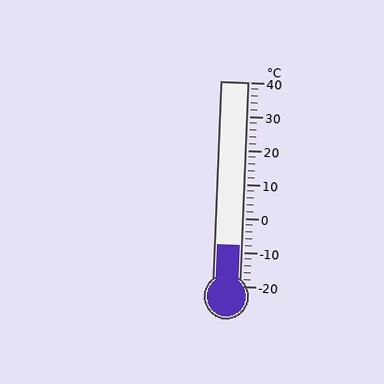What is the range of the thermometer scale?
The thermometer scale ranges from -20°C to 40°C.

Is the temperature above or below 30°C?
The temperature is below 30°C.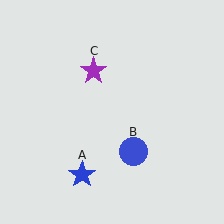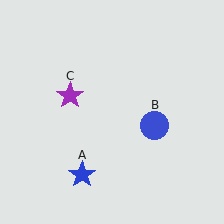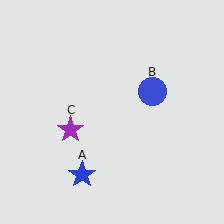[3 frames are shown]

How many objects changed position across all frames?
2 objects changed position: blue circle (object B), purple star (object C).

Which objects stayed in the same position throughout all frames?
Blue star (object A) remained stationary.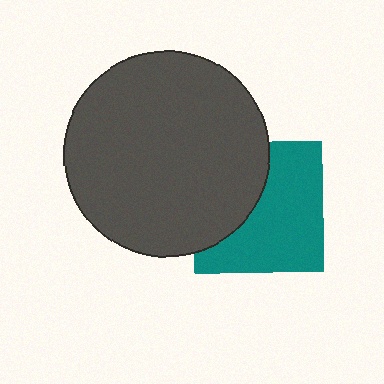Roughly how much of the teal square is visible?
About half of it is visible (roughly 61%).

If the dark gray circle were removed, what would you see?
You would see the complete teal square.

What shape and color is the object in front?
The object in front is a dark gray circle.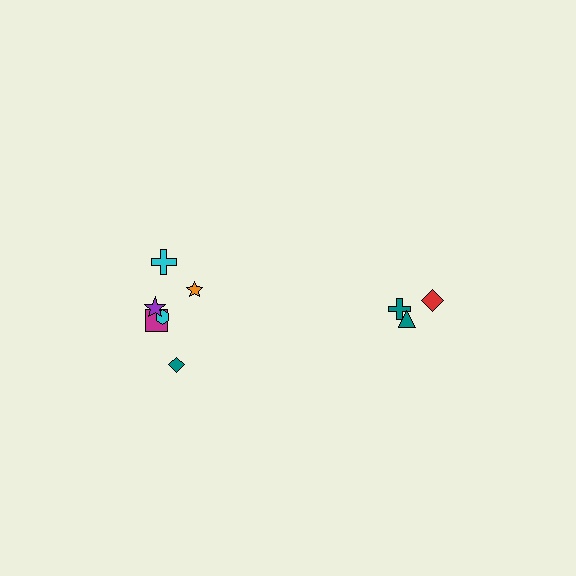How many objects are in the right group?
There are 3 objects.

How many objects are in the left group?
There are 6 objects.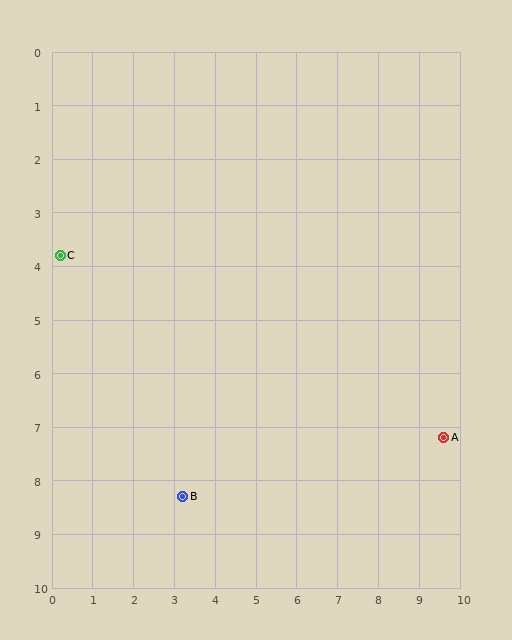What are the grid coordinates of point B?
Point B is at approximately (3.2, 8.3).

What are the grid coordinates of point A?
Point A is at approximately (9.6, 7.2).